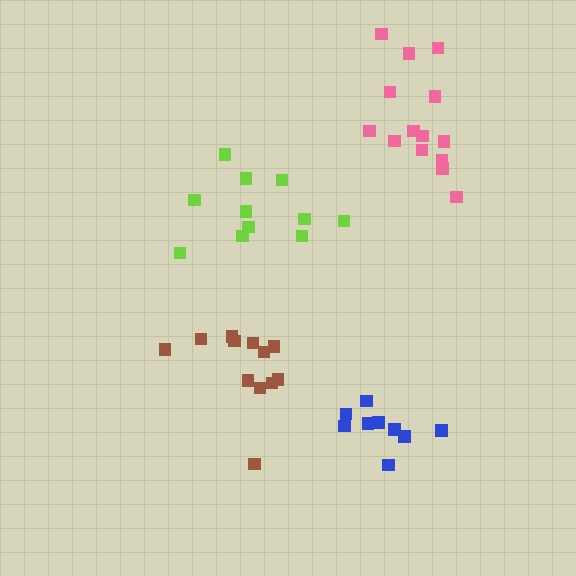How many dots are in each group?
Group 1: 12 dots, Group 2: 11 dots, Group 3: 9 dots, Group 4: 14 dots (46 total).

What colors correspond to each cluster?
The clusters are colored: brown, lime, blue, pink.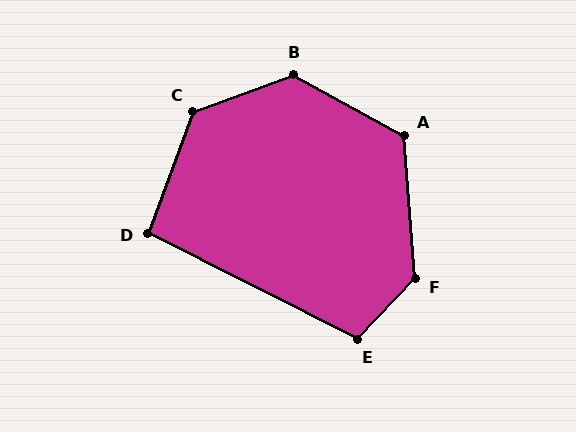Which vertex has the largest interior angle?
F, at approximately 132 degrees.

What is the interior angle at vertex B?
Approximately 131 degrees (obtuse).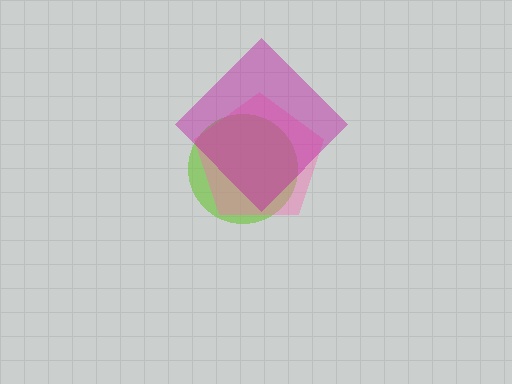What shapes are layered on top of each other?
The layered shapes are: a lime circle, a pink pentagon, a magenta diamond.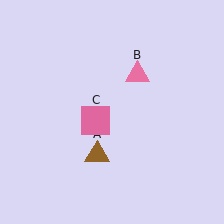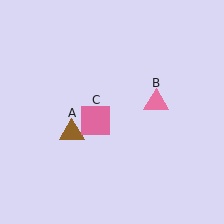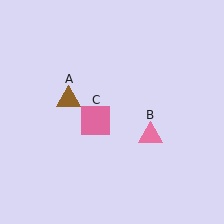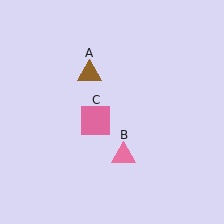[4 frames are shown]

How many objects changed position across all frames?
2 objects changed position: brown triangle (object A), pink triangle (object B).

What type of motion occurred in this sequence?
The brown triangle (object A), pink triangle (object B) rotated clockwise around the center of the scene.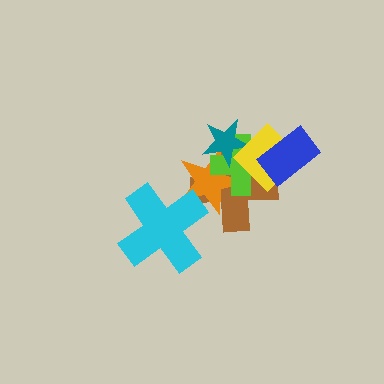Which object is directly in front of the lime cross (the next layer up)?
The teal star is directly in front of the lime cross.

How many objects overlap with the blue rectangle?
3 objects overlap with the blue rectangle.